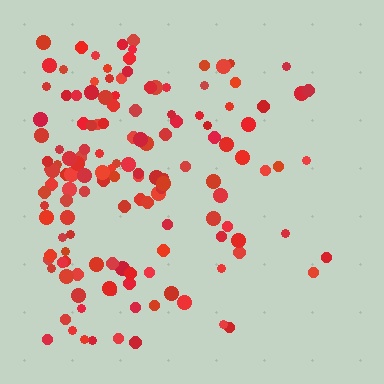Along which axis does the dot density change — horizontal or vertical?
Horizontal.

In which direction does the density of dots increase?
From right to left, with the left side densest.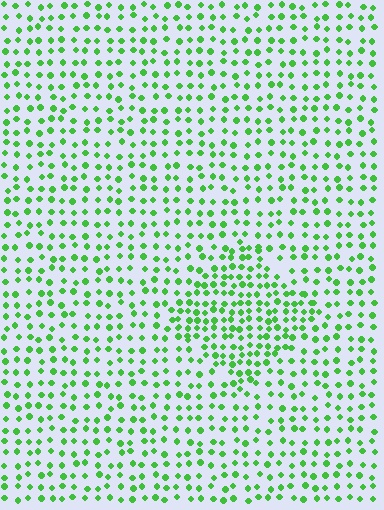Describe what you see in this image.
The image contains small green elements arranged at two different densities. A diamond-shaped region is visible where the elements are more densely packed than the surrounding area.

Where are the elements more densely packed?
The elements are more densely packed inside the diamond boundary.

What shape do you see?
I see a diamond.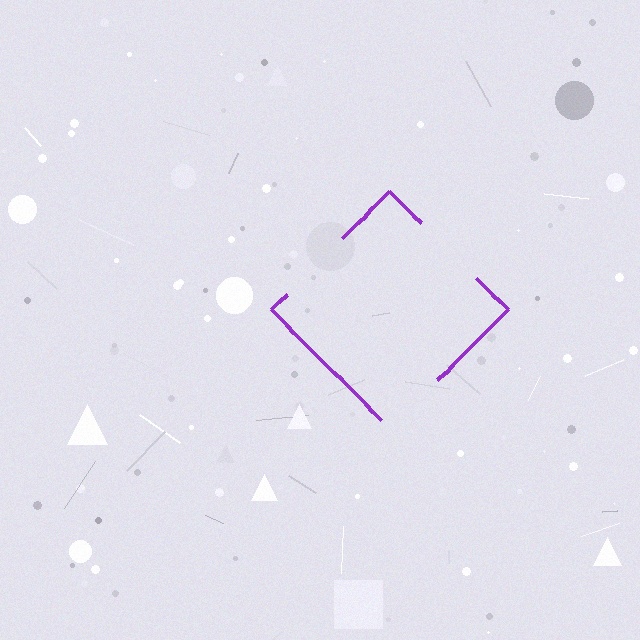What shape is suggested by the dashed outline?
The dashed outline suggests a diamond.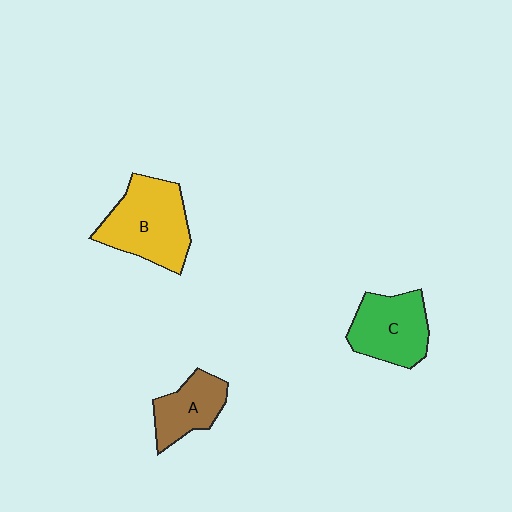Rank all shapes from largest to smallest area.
From largest to smallest: B (yellow), C (green), A (brown).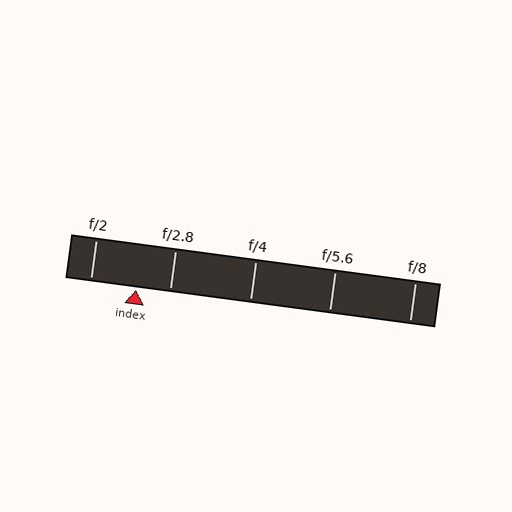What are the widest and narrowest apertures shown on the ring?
The widest aperture shown is f/2 and the narrowest is f/8.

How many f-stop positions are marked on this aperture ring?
There are 5 f-stop positions marked.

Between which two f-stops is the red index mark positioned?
The index mark is between f/2 and f/2.8.